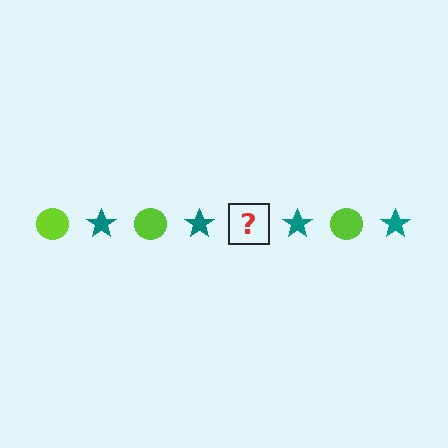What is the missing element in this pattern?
The missing element is a lime circle.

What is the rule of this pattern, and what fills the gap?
The rule is that the pattern alternates between lime circle and teal star. The gap should be filled with a lime circle.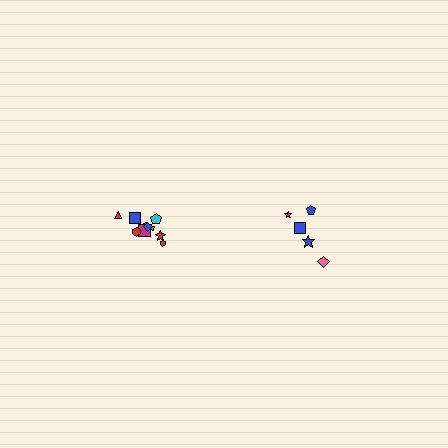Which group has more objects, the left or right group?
The left group.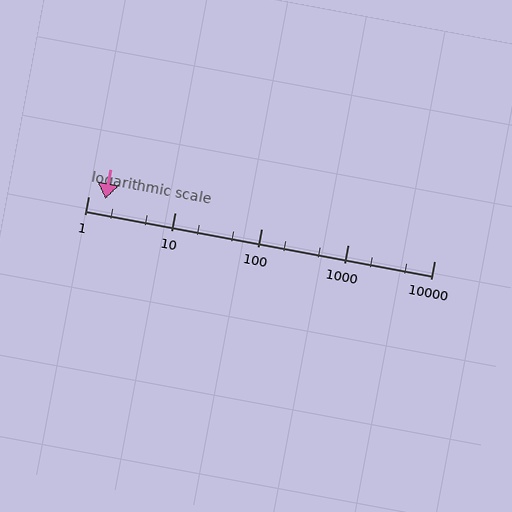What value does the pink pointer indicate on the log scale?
The pointer indicates approximately 1.6.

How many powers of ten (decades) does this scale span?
The scale spans 4 decades, from 1 to 10000.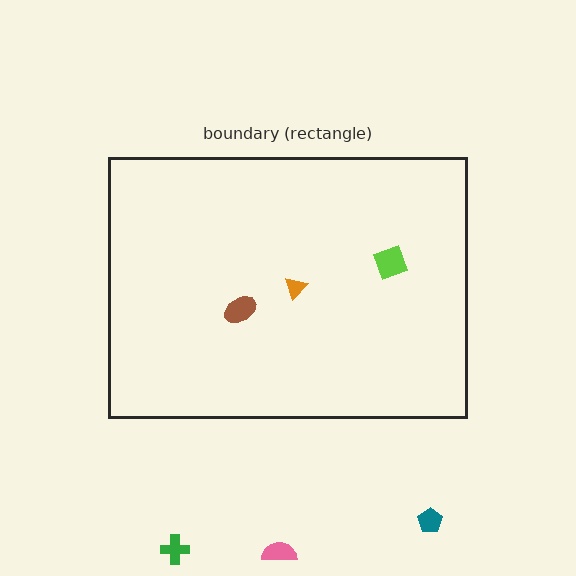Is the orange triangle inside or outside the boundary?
Inside.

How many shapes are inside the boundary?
3 inside, 3 outside.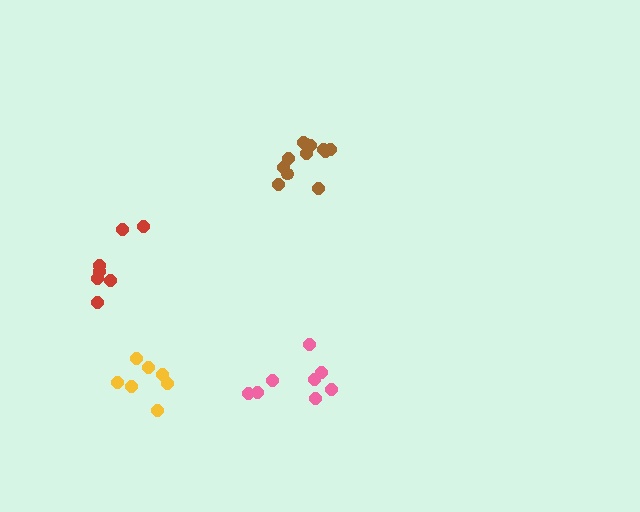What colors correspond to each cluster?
The clusters are colored: brown, yellow, pink, red.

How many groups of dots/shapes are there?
There are 4 groups.